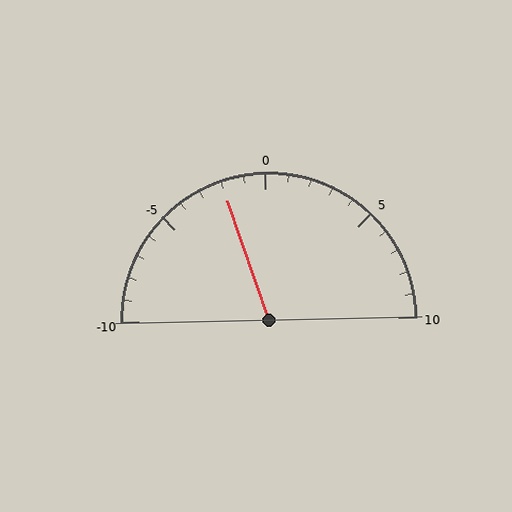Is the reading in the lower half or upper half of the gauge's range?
The reading is in the lower half of the range (-10 to 10).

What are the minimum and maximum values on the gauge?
The gauge ranges from -10 to 10.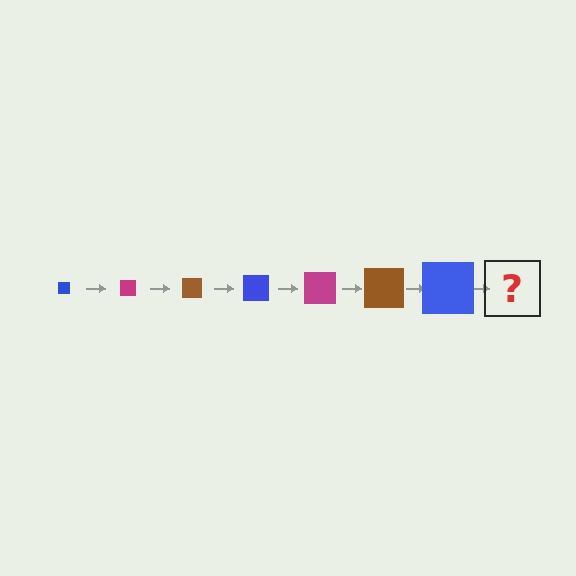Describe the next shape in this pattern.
It should be a magenta square, larger than the previous one.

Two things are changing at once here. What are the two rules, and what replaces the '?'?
The two rules are that the square grows larger each step and the color cycles through blue, magenta, and brown. The '?' should be a magenta square, larger than the previous one.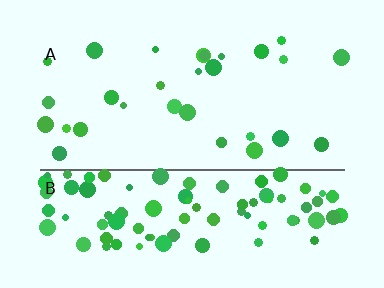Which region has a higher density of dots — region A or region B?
B (the bottom).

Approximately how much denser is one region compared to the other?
Approximately 3.7× — region B over region A.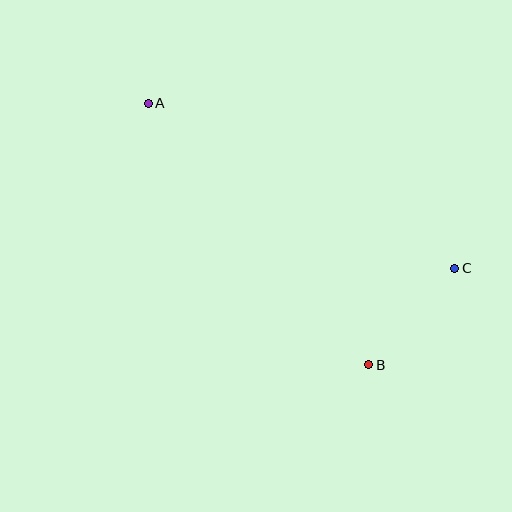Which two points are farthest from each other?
Points A and C are farthest from each other.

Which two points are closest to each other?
Points B and C are closest to each other.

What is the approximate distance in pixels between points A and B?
The distance between A and B is approximately 342 pixels.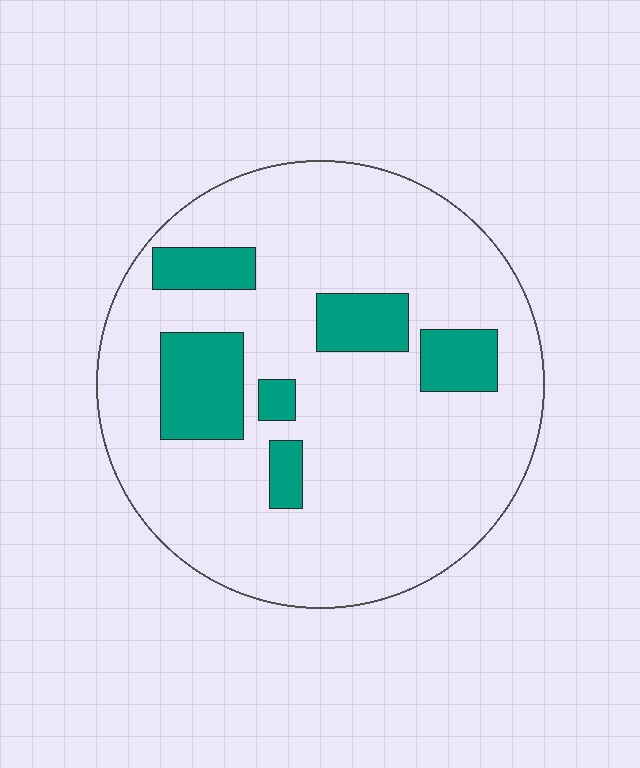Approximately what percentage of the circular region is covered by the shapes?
Approximately 20%.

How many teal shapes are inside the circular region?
6.